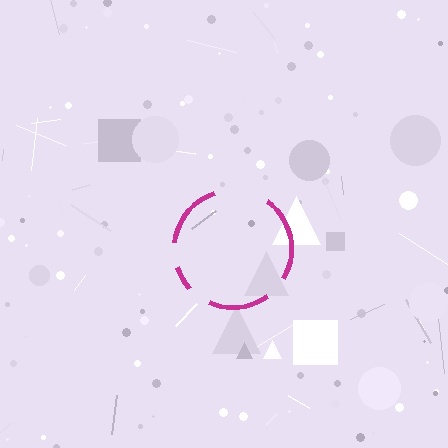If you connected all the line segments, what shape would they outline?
They would outline a circle.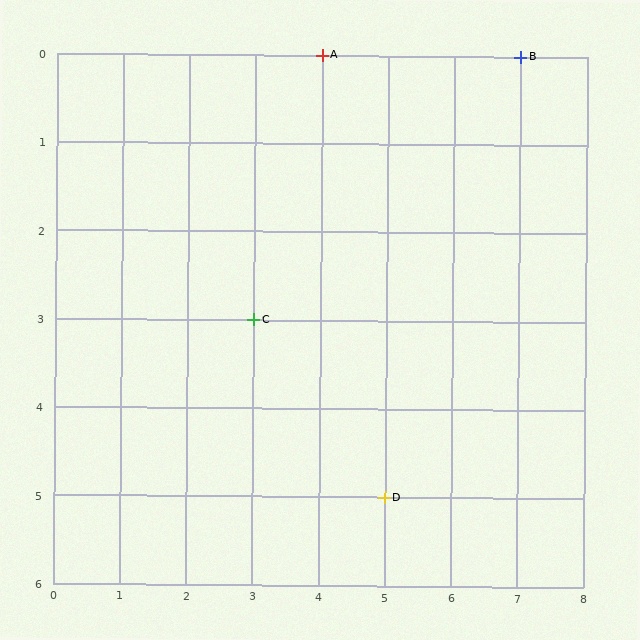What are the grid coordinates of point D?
Point D is at grid coordinates (5, 5).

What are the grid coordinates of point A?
Point A is at grid coordinates (4, 0).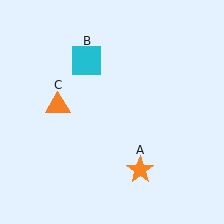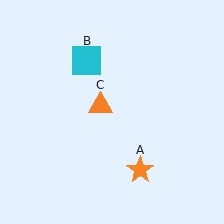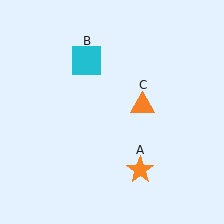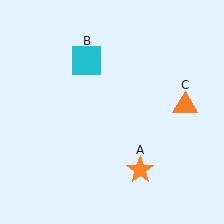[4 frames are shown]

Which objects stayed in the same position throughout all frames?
Orange star (object A) and cyan square (object B) remained stationary.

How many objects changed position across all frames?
1 object changed position: orange triangle (object C).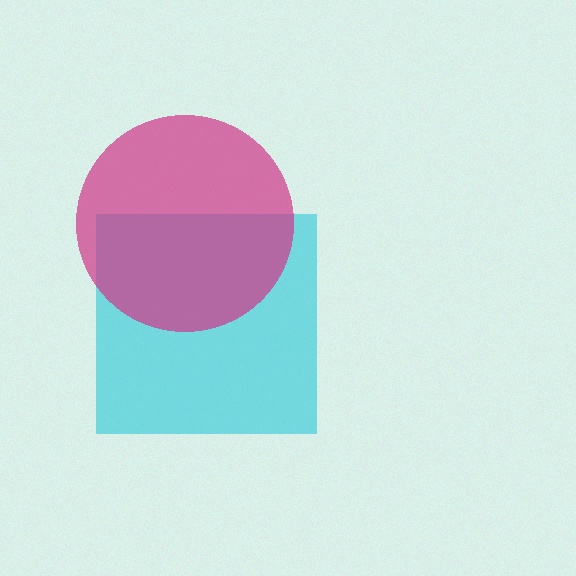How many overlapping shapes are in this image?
There are 2 overlapping shapes in the image.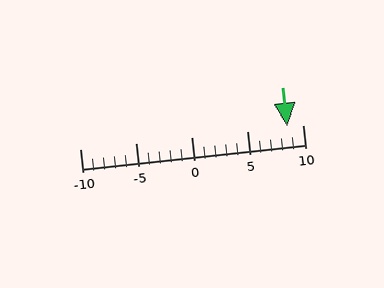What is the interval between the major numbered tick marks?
The major tick marks are spaced 5 units apart.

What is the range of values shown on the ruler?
The ruler shows values from -10 to 10.